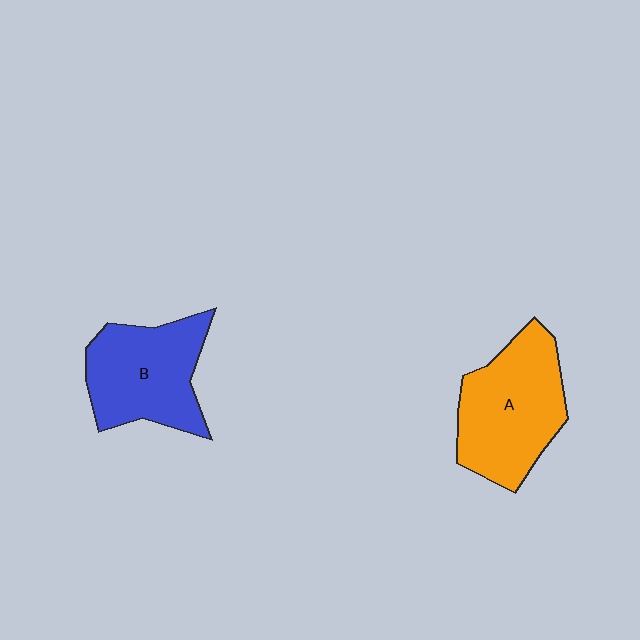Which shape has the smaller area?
Shape B (blue).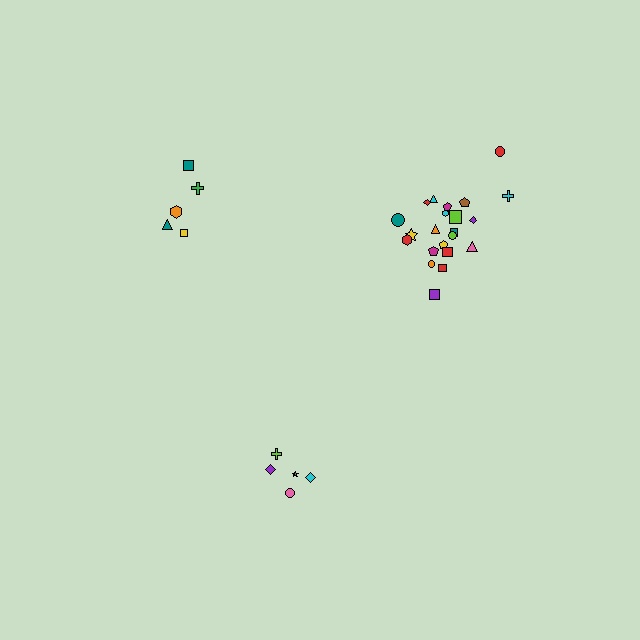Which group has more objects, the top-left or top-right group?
The top-right group.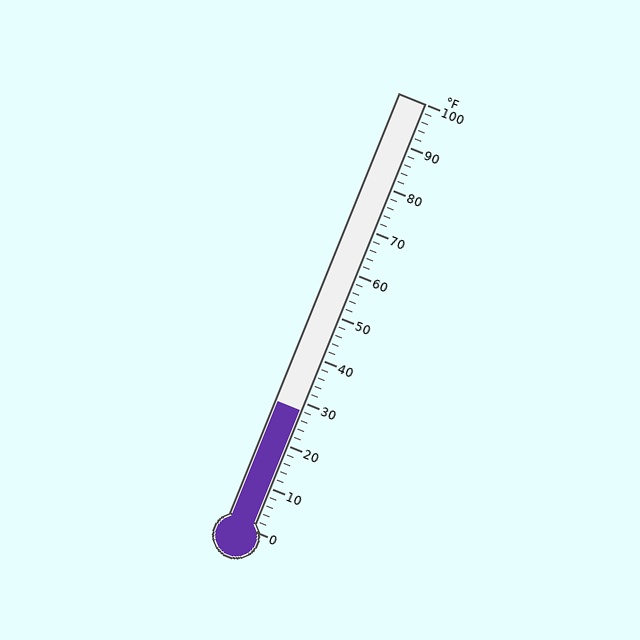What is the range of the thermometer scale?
The thermometer scale ranges from 0°F to 100°F.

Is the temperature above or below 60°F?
The temperature is below 60°F.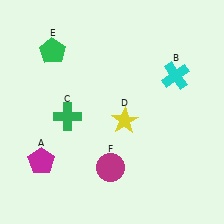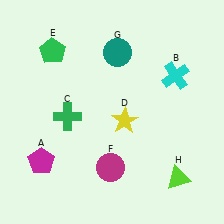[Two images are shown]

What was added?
A teal circle (G), a lime triangle (H) were added in Image 2.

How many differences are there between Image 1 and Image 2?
There are 2 differences between the two images.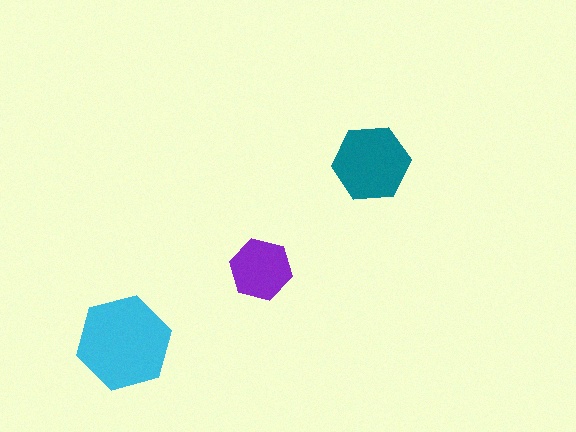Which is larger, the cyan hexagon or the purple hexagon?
The cyan one.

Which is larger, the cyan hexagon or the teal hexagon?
The cyan one.